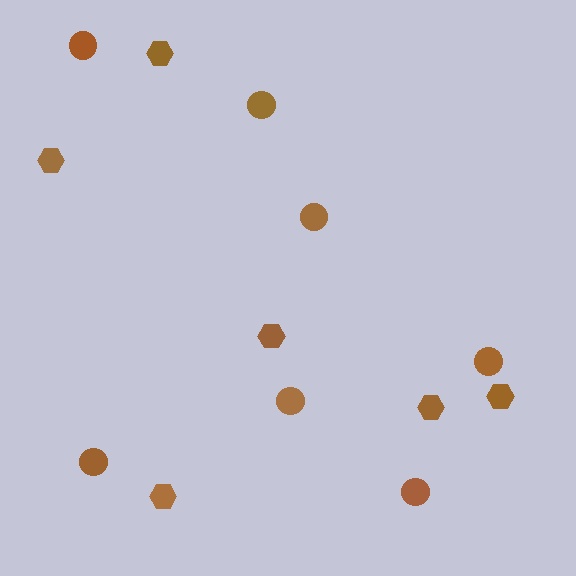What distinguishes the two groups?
There are 2 groups: one group of hexagons (6) and one group of circles (7).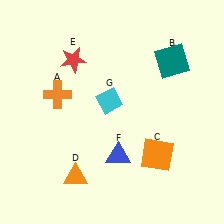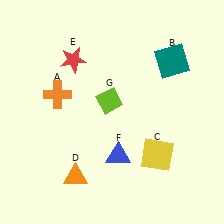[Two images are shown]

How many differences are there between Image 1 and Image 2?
There are 2 differences between the two images.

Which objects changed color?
C changed from orange to yellow. G changed from cyan to lime.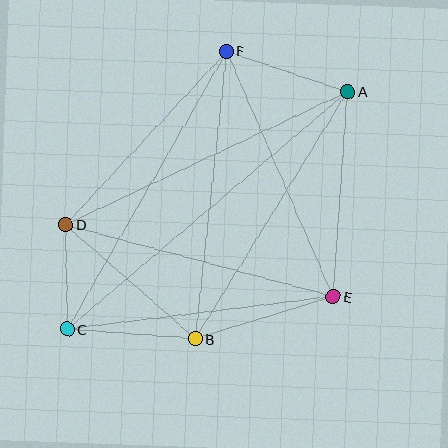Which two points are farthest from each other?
Points A and C are farthest from each other.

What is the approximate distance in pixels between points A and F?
The distance between A and F is approximately 127 pixels.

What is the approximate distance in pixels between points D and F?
The distance between D and F is approximately 236 pixels.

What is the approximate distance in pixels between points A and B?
The distance between A and B is approximately 290 pixels.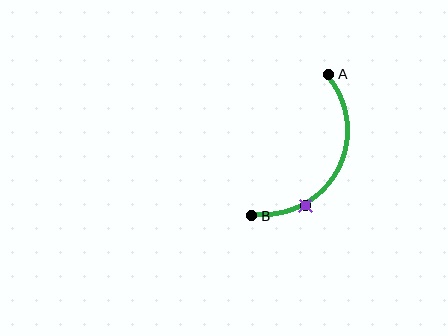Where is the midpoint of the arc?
The arc midpoint is the point on the curve farthest from the straight line joining A and B. It sits to the right of that line.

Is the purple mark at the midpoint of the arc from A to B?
No. The purple mark lies on the arc but is closer to endpoint B. The arc midpoint would be at the point on the curve equidistant along the arc from both A and B.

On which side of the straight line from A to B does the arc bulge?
The arc bulges to the right of the straight line connecting A and B.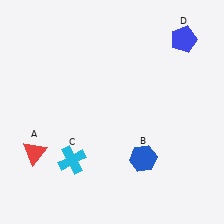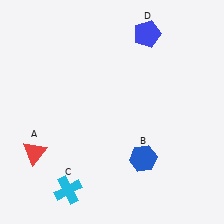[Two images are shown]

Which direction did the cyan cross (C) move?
The cyan cross (C) moved down.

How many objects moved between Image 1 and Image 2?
2 objects moved between the two images.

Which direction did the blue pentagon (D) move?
The blue pentagon (D) moved left.